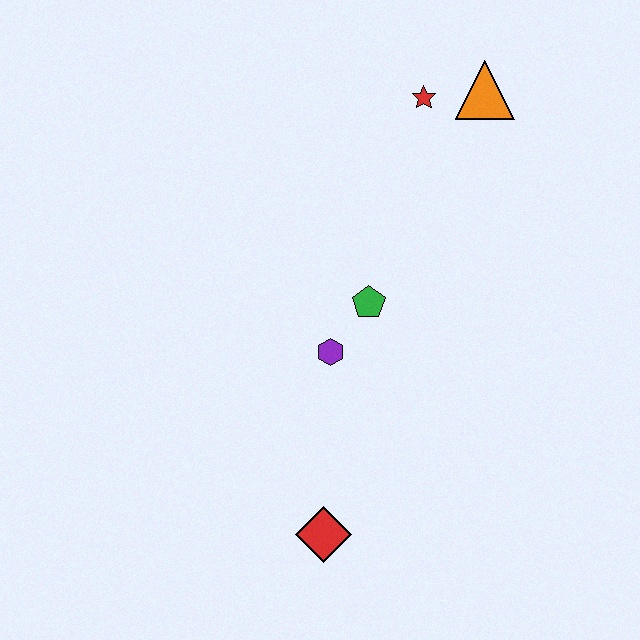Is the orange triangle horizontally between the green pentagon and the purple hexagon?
No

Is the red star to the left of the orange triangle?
Yes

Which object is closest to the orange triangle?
The red star is closest to the orange triangle.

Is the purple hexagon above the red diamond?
Yes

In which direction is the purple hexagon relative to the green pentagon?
The purple hexagon is below the green pentagon.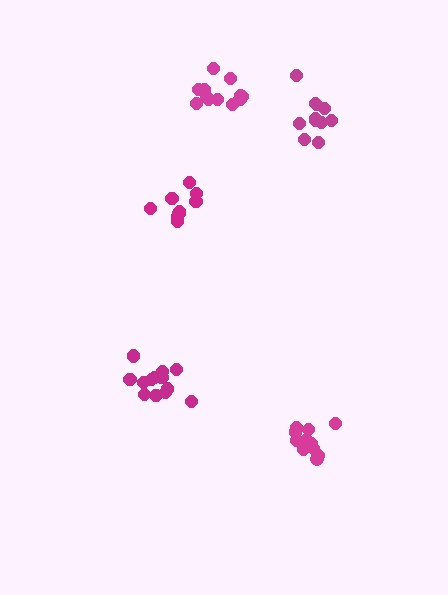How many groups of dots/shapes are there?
There are 5 groups.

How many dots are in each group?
Group 1: 13 dots, Group 2: 13 dots, Group 3: 11 dots, Group 4: 9 dots, Group 5: 11 dots (57 total).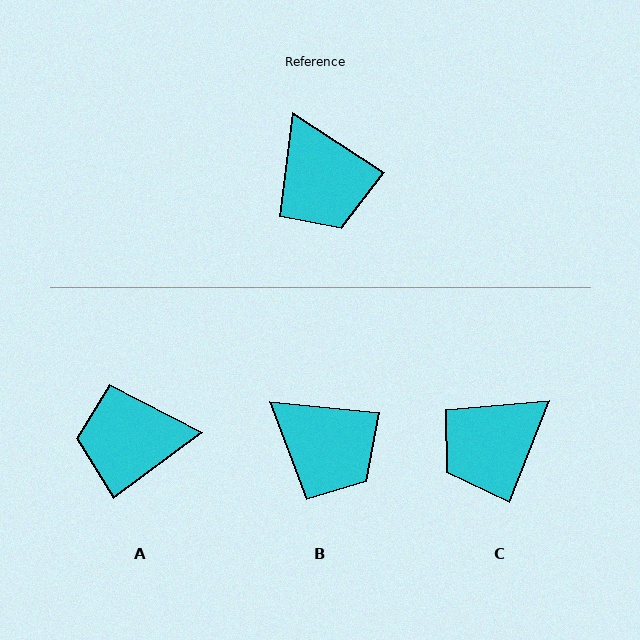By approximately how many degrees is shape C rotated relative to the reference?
Approximately 78 degrees clockwise.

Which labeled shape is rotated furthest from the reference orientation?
A, about 110 degrees away.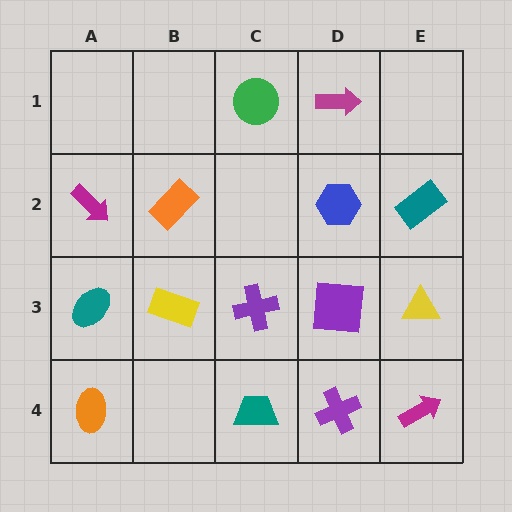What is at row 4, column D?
A purple cross.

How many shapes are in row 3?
5 shapes.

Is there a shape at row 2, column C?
No, that cell is empty.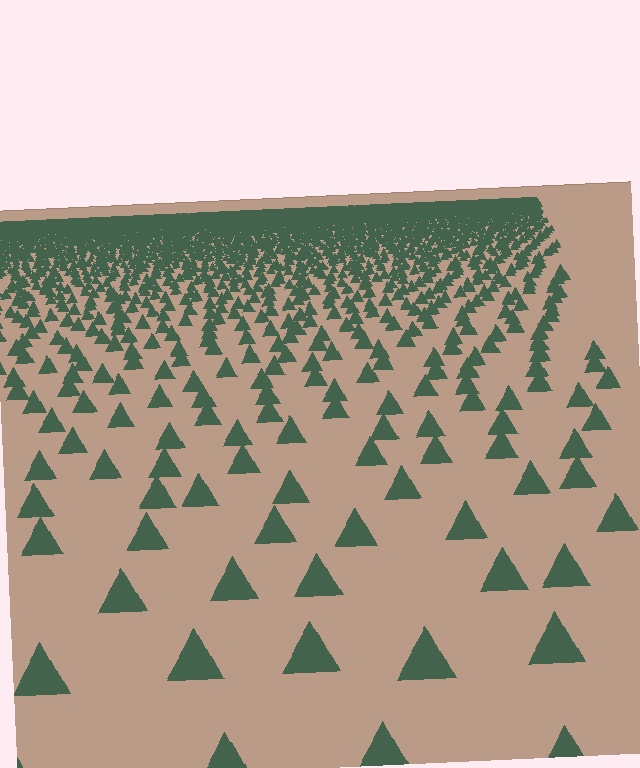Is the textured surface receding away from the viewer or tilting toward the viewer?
The surface is receding away from the viewer. Texture elements get smaller and denser toward the top.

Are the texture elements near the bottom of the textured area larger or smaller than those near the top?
Larger. Near the bottom, elements are closer to the viewer and appear at a bigger on-screen size.